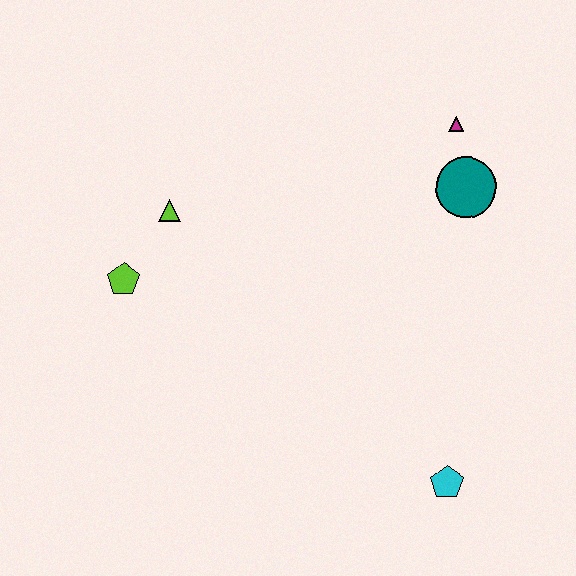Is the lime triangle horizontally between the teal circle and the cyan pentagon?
No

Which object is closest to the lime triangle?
The lime pentagon is closest to the lime triangle.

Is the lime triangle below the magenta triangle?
Yes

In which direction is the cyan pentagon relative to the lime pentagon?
The cyan pentagon is to the right of the lime pentagon.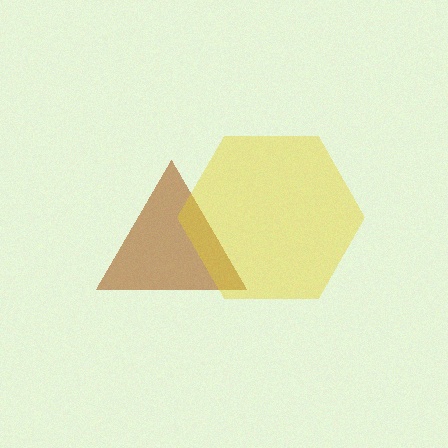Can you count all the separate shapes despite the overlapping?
Yes, there are 2 separate shapes.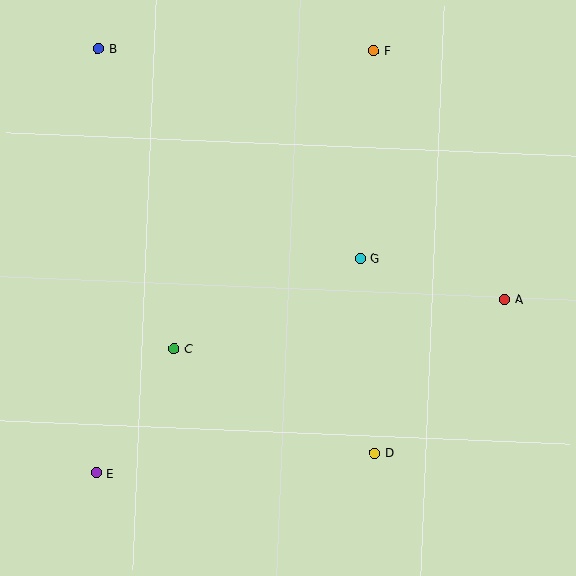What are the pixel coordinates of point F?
Point F is at (373, 51).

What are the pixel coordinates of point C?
Point C is at (174, 349).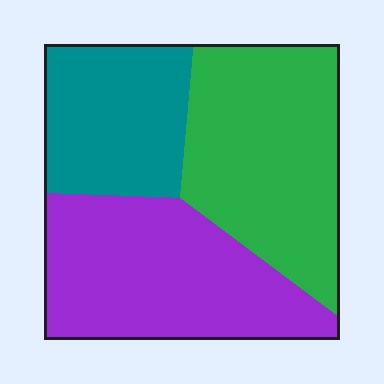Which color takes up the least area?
Teal, at roughly 25%.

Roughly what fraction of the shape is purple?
Purple covers 37% of the shape.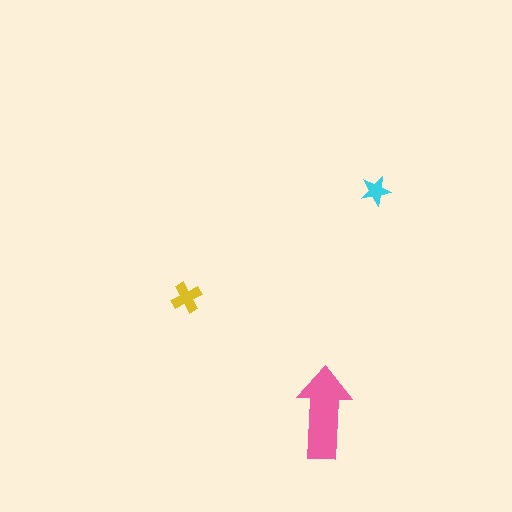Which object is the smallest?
The cyan star.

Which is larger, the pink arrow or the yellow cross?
The pink arrow.